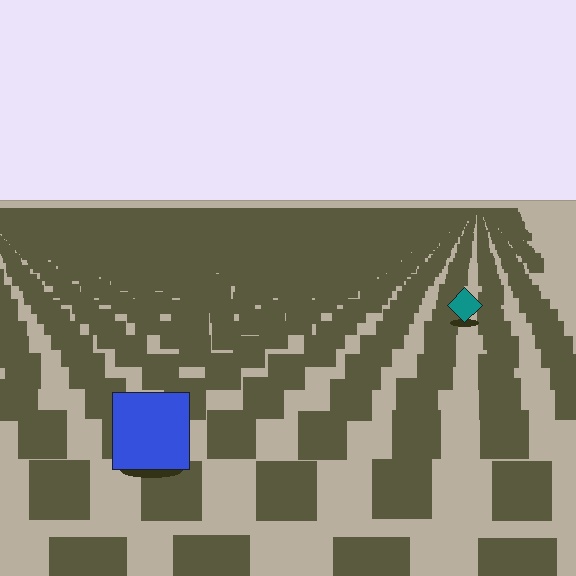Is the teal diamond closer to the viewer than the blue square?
No. The blue square is closer — you can tell from the texture gradient: the ground texture is coarser near it.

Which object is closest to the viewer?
The blue square is closest. The texture marks near it are larger and more spread out.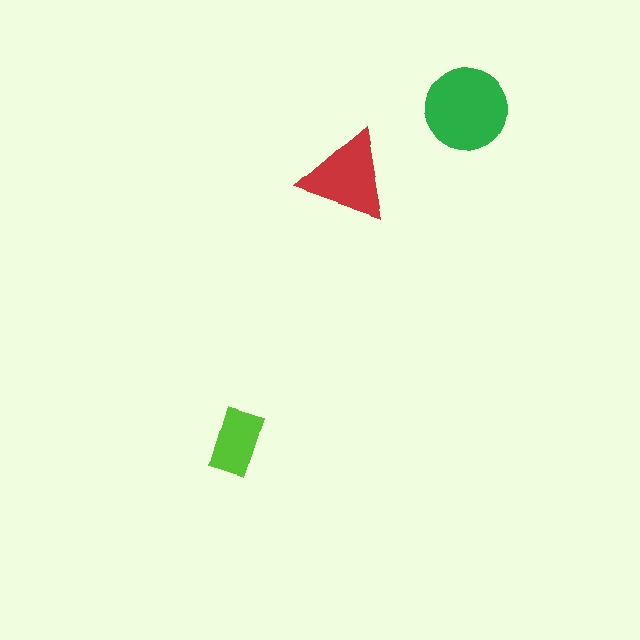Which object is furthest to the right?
The green circle is rightmost.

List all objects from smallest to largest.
The lime rectangle, the red triangle, the green circle.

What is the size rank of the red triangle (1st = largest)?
2nd.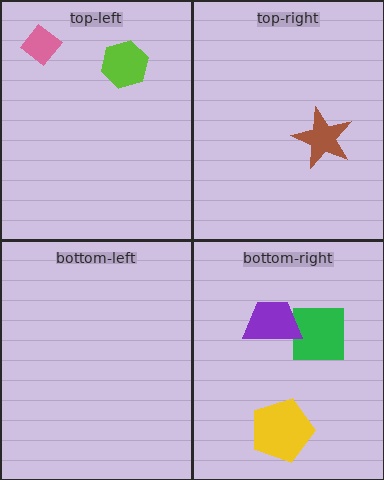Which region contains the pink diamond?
The top-left region.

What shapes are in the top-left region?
The pink diamond, the lime hexagon.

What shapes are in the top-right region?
The brown star.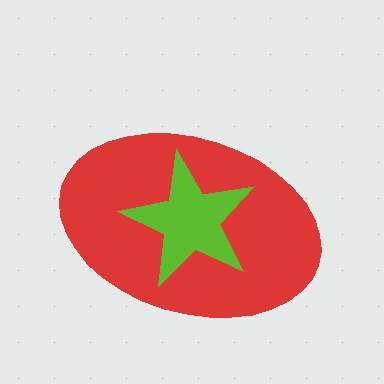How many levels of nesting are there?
2.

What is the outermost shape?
The red ellipse.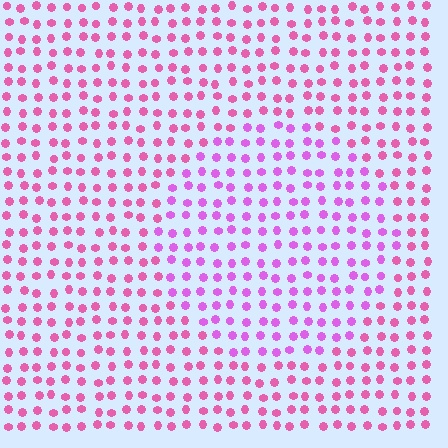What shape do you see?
I see a circle.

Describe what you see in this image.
The image is filled with small pink elements in a uniform arrangement. A circle-shaped region is visible where the elements are tinted to a slightly different hue, forming a subtle color boundary.